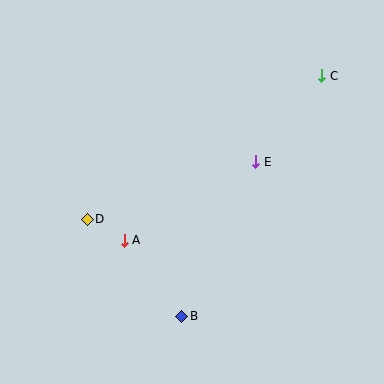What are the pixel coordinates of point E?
Point E is at (256, 162).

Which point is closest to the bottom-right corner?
Point B is closest to the bottom-right corner.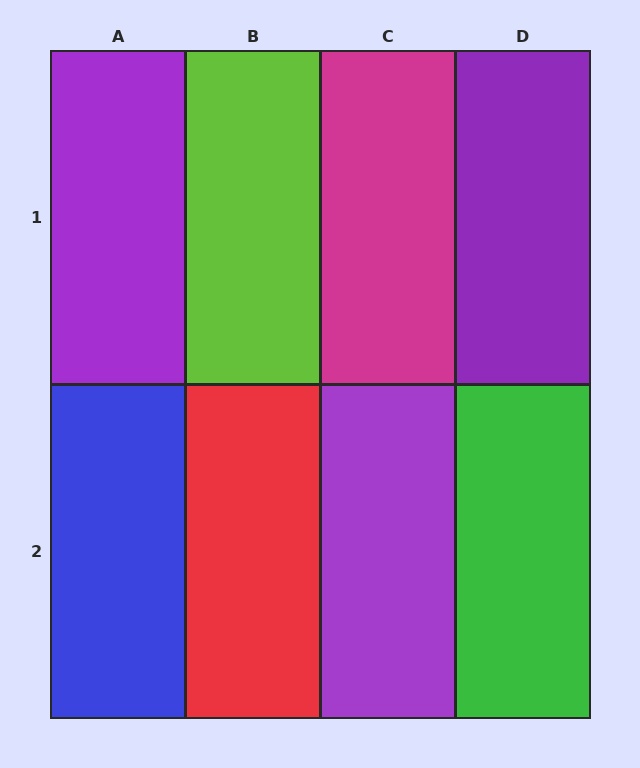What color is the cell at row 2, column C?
Purple.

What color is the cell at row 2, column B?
Red.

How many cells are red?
1 cell is red.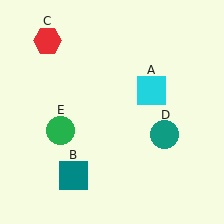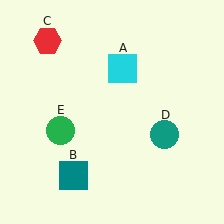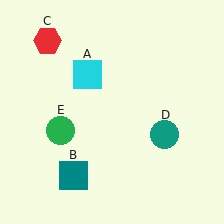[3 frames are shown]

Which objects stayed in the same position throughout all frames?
Teal square (object B) and red hexagon (object C) and teal circle (object D) and green circle (object E) remained stationary.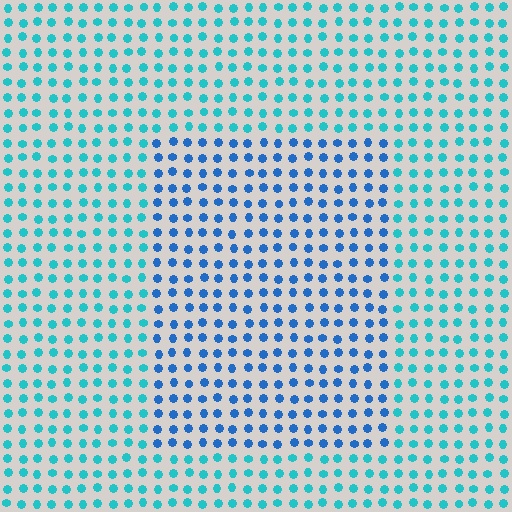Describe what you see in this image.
The image is filled with small cyan elements in a uniform arrangement. A rectangle-shaped region is visible where the elements are tinted to a slightly different hue, forming a subtle color boundary.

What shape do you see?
I see a rectangle.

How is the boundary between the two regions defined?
The boundary is defined purely by a slight shift in hue (about 32 degrees). Spacing, size, and orientation are identical on both sides.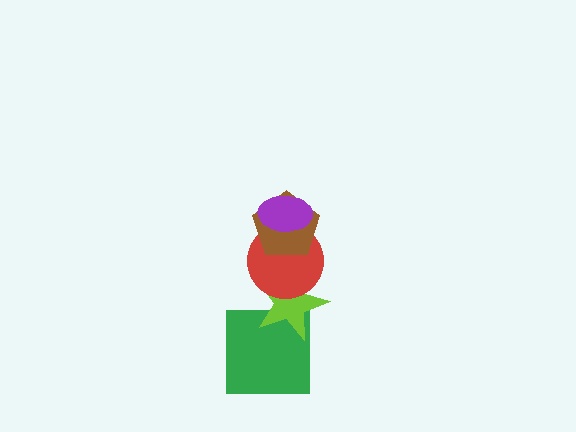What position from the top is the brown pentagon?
The brown pentagon is 2nd from the top.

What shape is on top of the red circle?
The brown pentagon is on top of the red circle.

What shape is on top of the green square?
The lime star is on top of the green square.